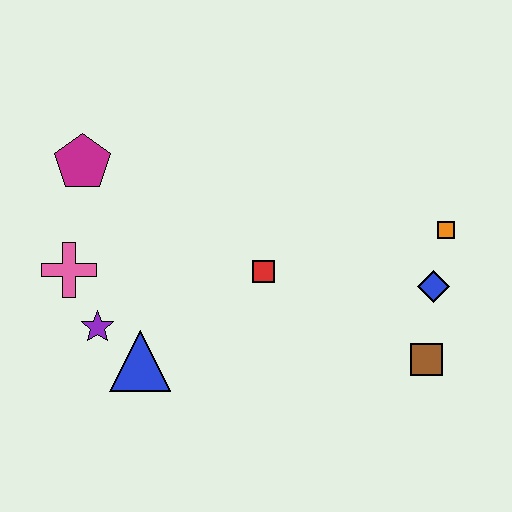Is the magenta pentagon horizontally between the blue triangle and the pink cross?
Yes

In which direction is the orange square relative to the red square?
The orange square is to the right of the red square.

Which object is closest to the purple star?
The blue triangle is closest to the purple star.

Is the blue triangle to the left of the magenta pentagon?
No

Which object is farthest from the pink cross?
The orange square is farthest from the pink cross.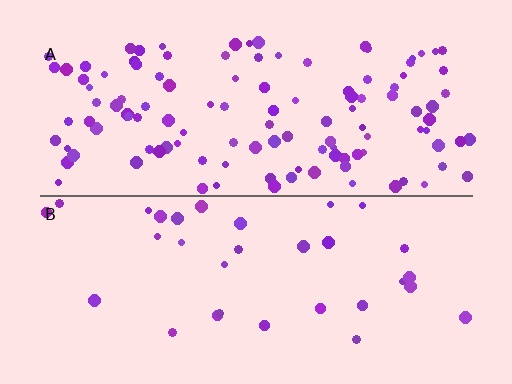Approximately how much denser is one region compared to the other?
Approximately 3.5× — region A over region B.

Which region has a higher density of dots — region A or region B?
A (the top).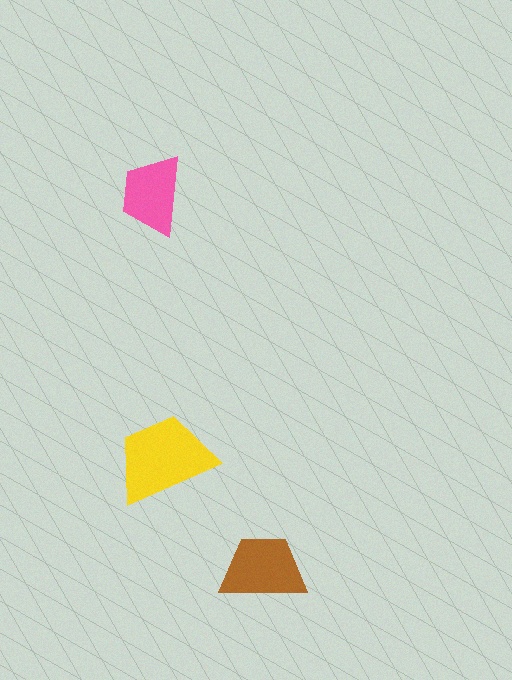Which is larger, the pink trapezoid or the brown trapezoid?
The brown one.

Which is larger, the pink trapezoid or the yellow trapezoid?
The yellow one.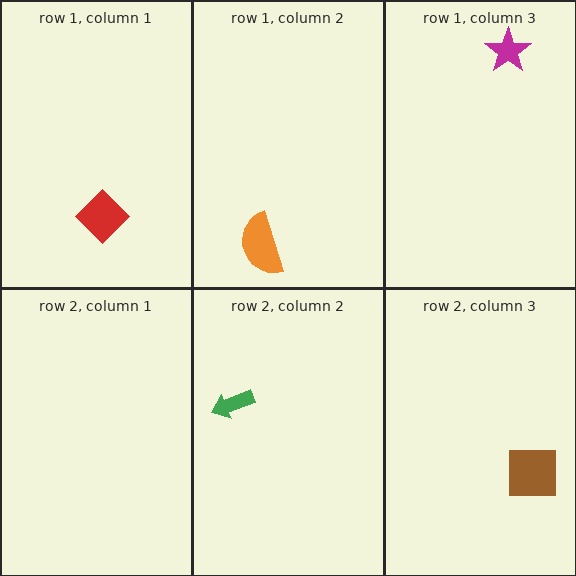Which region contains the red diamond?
The row 1, column 1 region.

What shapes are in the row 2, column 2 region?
The green arrow.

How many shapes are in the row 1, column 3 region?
1.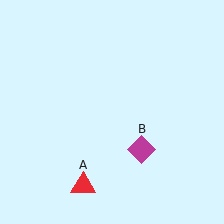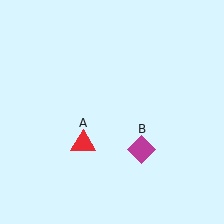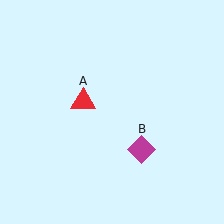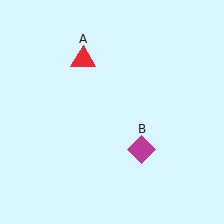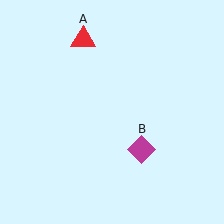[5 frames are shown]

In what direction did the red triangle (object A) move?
The red triangle (object A) moved up.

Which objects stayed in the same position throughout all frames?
Magenta diamond (object B) remained stationary.